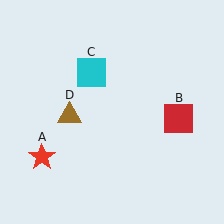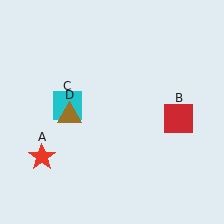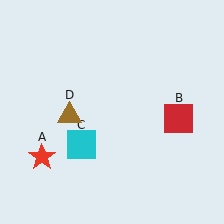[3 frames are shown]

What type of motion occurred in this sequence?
The cyan square (object C) rotated counterclockwise around the center of the scene.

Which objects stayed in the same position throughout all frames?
Red star (object A) and red square (object B) and brown triangle (object D) remained stationary.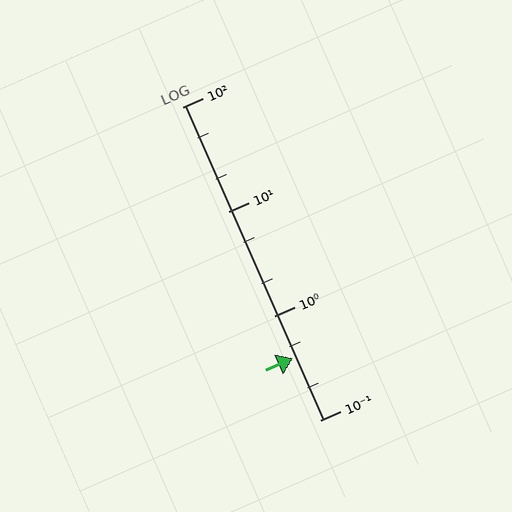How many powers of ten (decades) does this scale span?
The scale spans 3 decades, from 0.1 to 100.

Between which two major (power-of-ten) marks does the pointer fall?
The pointer is between 0.1 and 1.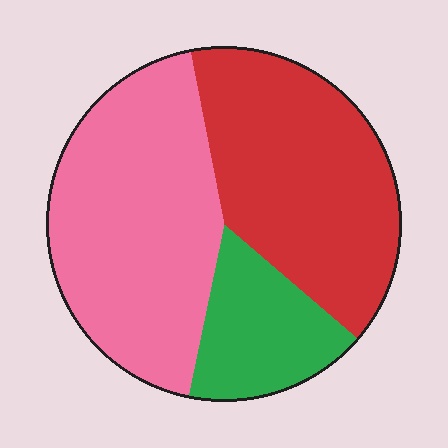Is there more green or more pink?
Pink.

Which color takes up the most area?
Pink, at roughly 45%.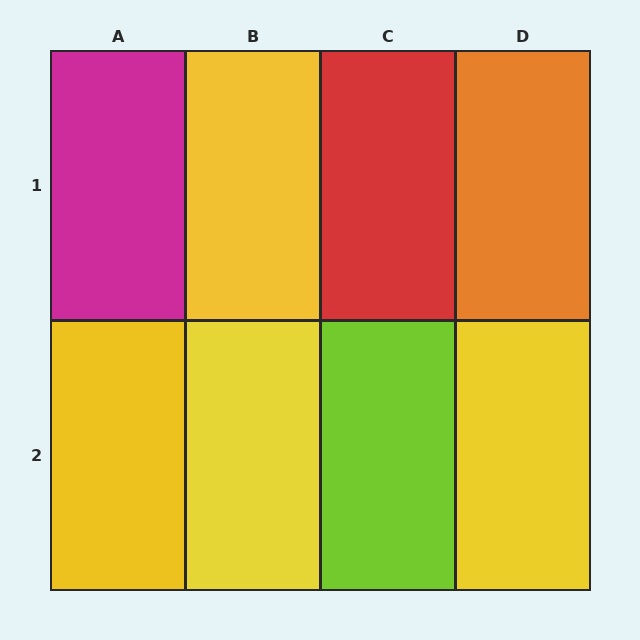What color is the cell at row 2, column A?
Yellow.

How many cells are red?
1 cell is red.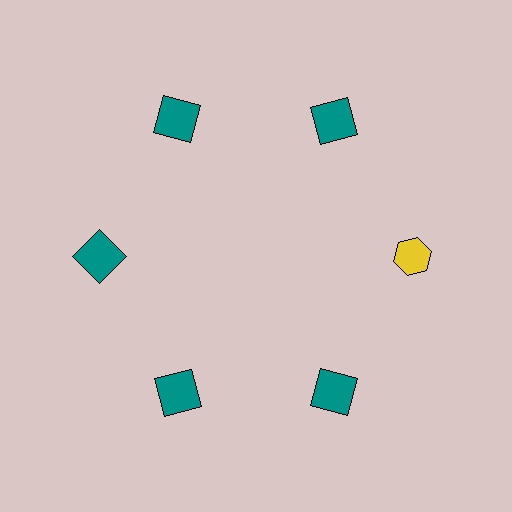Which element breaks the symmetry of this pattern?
The yellow hexagon at roughly the 3 o'clock position breaks the symmetry. All other shapes are teal squares.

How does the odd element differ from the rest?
It differs in both color (yellow instead of teal) and shape (hexagon instead of square).